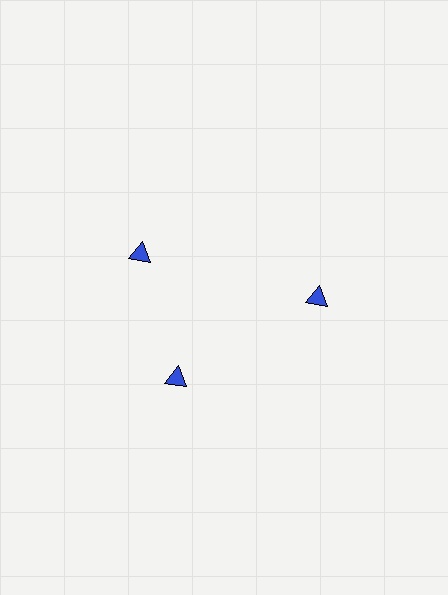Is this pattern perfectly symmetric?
No. The 3 blue triangles are arranged in a ring, but one element near the 11 o'clock position is rotated out of alignment along the ring, breaking the 3-fold rotational symmetry.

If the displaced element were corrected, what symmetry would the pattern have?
It would have 3-fold rotational symmetry — the pattern would map onto itself every 120 degrees.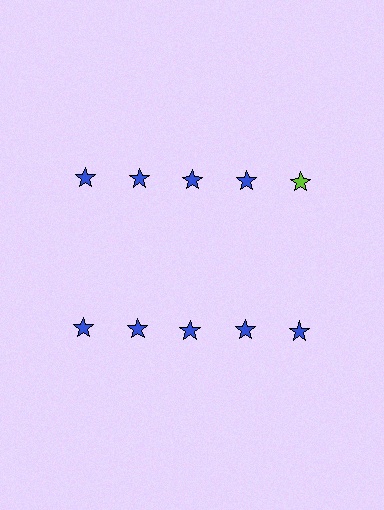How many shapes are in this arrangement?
There are 10 shapes arranged in a grid pattern.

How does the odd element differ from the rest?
It has a different color: lime instead of blue.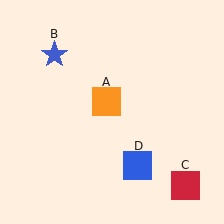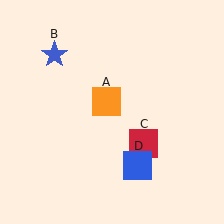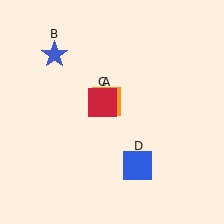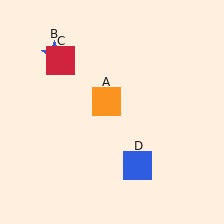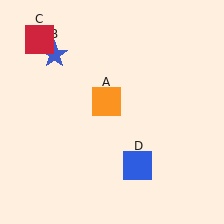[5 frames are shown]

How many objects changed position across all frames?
1 object changed position: red square (object C).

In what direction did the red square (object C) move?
The red square (object C) moved up and to the left.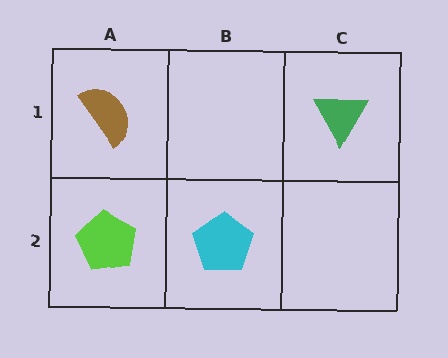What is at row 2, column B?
A cyan pentagon.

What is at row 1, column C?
A green triangle.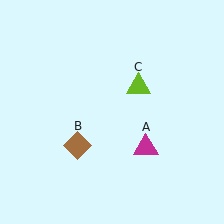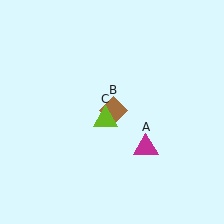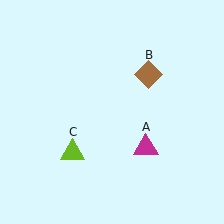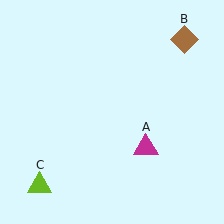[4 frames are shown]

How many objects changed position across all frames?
2 objects changed position: brown diamond (object B), lime triangle (object C).